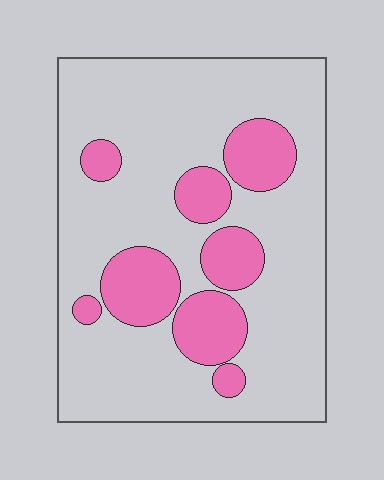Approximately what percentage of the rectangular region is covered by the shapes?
Approximately 25%.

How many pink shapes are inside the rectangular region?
8.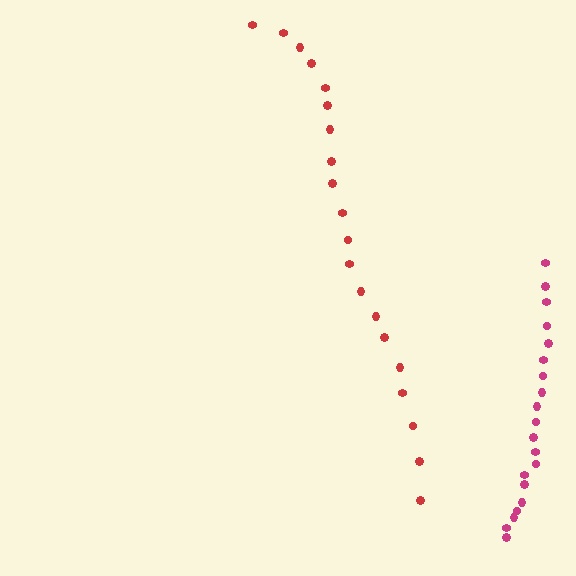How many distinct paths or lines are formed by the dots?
There are 2 distinct paths.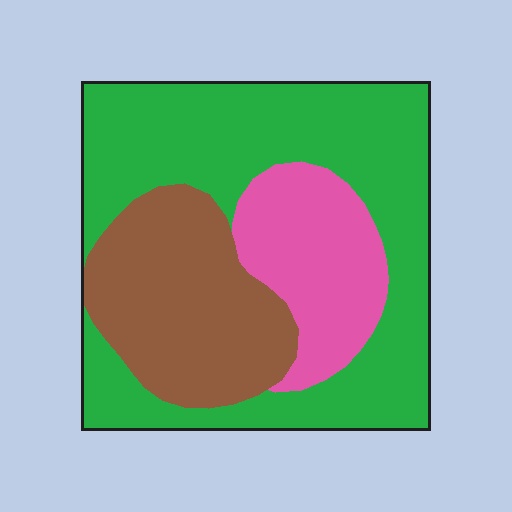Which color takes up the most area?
Green, at roughly 55%.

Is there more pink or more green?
Green.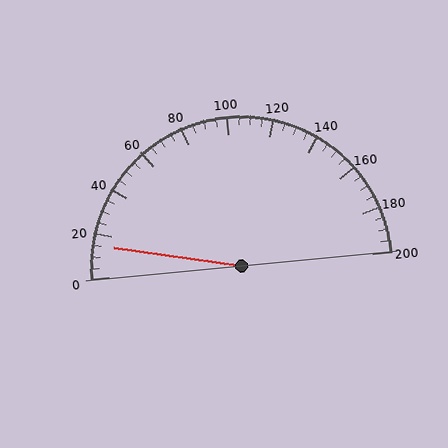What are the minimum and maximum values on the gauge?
The gauge ranges from 0 to 200.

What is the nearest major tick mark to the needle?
The nearest major tick mark is 20.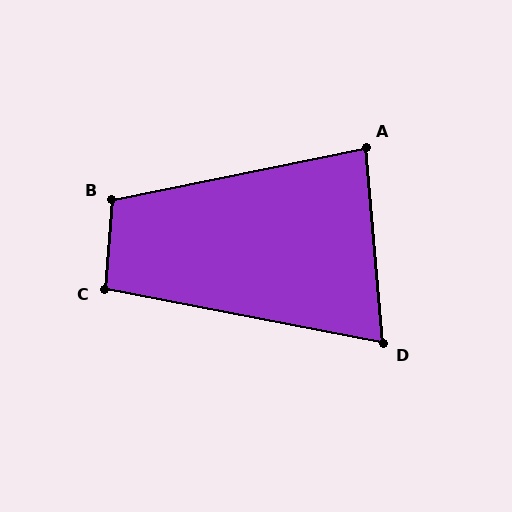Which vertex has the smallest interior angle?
D, at approximately 74 degrees.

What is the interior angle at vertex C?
Approximately 96 degrees (obtuse).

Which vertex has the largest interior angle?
B, at approximately 106 degrees.